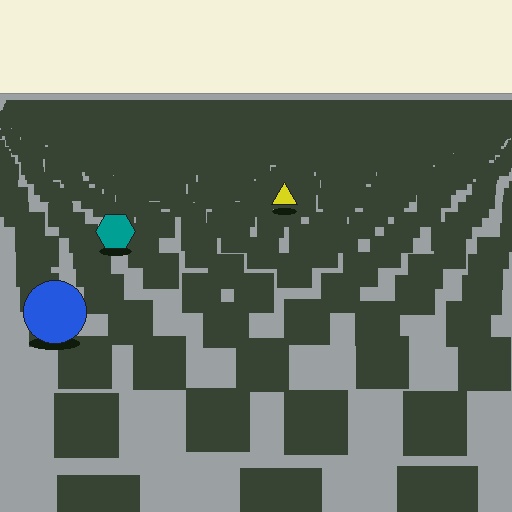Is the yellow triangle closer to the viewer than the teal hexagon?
No. The teal hexagon is closer — you can tell from the texture gradient: the ground texture is coarser near it.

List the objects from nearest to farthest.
From nearest to farthest: the blue circle, the teal hexagon, the yellow triangle.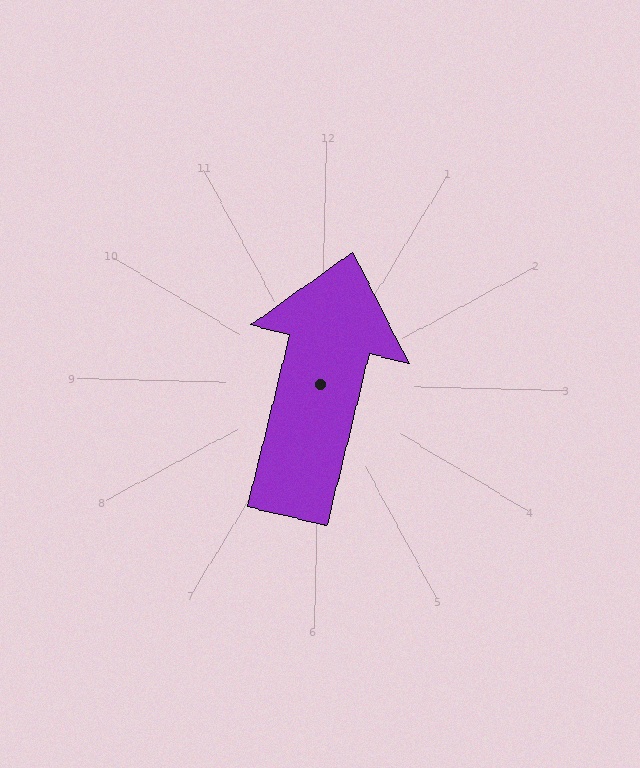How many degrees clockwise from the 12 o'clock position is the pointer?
Approximately 12 degrees.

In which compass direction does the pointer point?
North.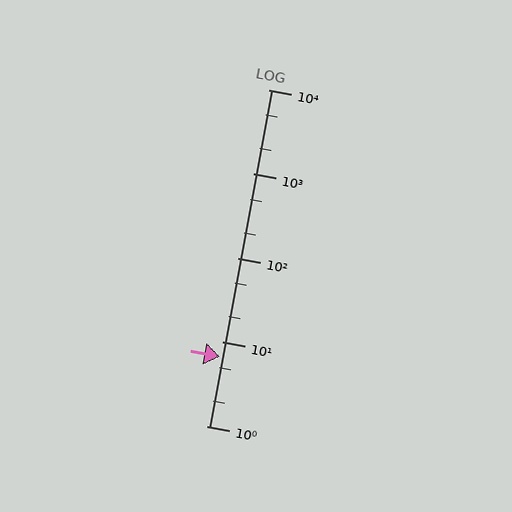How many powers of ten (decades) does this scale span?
The scale spans 4 decades, from 1 to 10000.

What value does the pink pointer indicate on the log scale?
The pointer indicates approximately 6.6.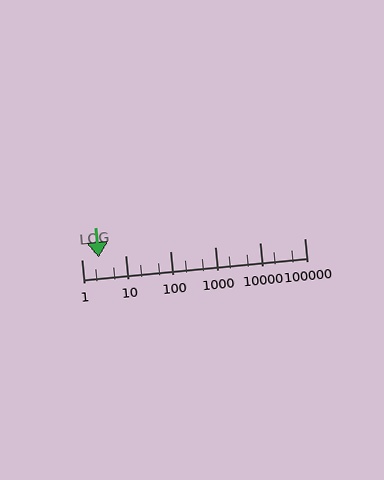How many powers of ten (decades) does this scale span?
The scale spans 5 decades, from 1 to 100000.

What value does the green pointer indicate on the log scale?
The pointer indicates approximately 2.5.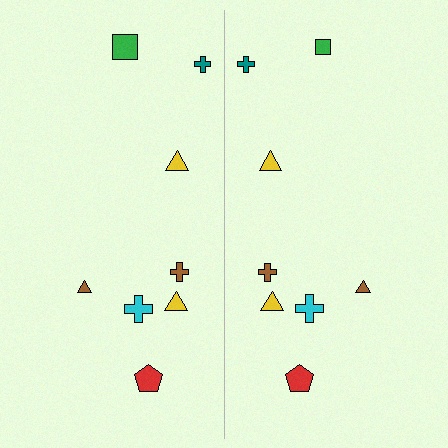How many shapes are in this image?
There are 16 shapes in this image.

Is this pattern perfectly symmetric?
No, the pattern is not perfectly symmetric. The green square on the right side has a different size than its mirror counterpart.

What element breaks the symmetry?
The green square on the right side has a different size than its mirror counterpart.